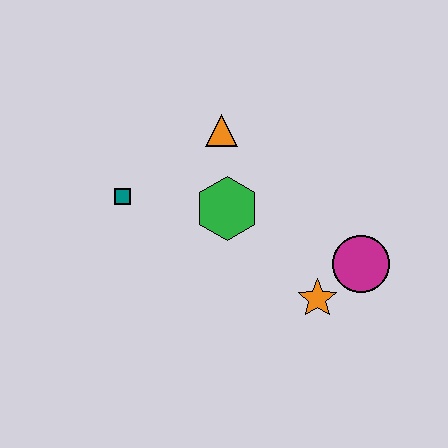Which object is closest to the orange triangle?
The green hexagon is closest to the orange triangle.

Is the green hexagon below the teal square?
Yes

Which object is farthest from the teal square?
The magenta circle is farthest from the teal square.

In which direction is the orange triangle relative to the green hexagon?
The orange triangle is above the green hexagon.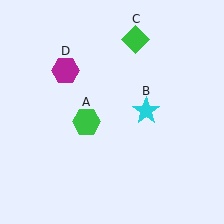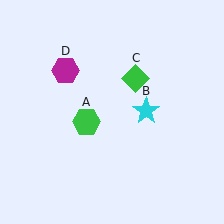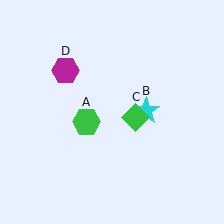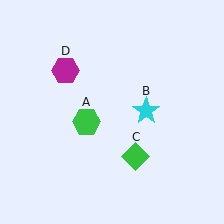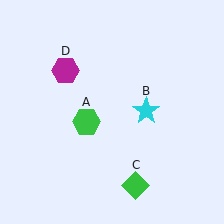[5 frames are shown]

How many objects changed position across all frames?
1 object changed position: green diamond (object C).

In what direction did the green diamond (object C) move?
The green diamond (object C) moved down.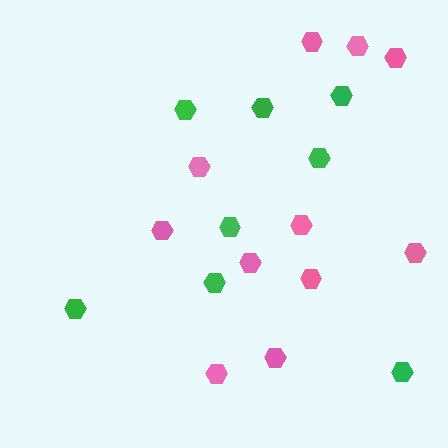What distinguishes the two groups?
There are 2 groups: one group of green hexagons (8) and one group of pink hexagons (11).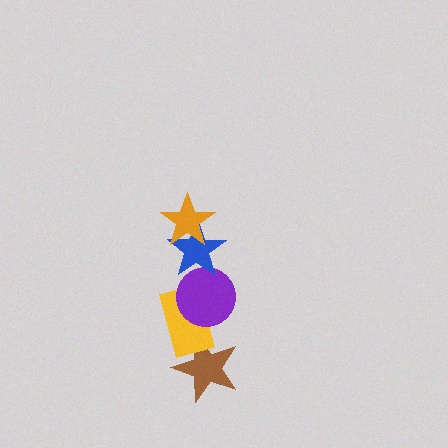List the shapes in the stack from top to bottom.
From top to bottom: the orange star, the blue star, the purple circle, the yellow rectangle, the brown star.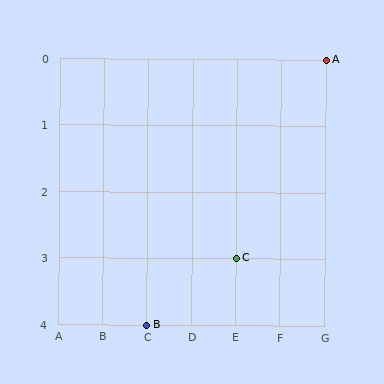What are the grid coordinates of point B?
Point B is at grid coordinates (C, 4).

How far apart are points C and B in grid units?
Points C and B are 2 columns and 1 row apart (about 2.2 grid units diagonally).